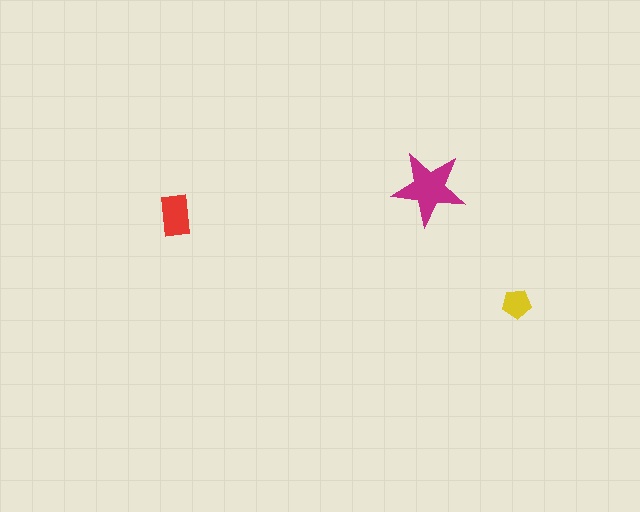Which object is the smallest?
The yellow pentagon.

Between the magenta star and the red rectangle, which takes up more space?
The magenta star.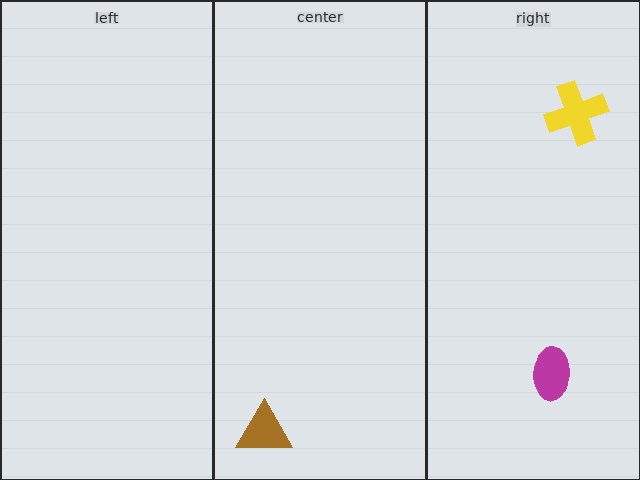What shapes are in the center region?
The brown triangle.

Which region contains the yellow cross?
The right region.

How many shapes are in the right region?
2.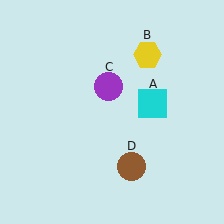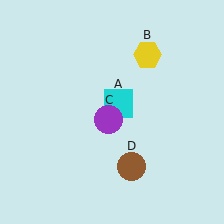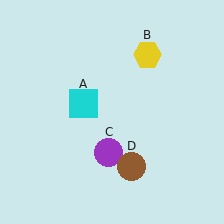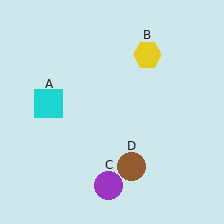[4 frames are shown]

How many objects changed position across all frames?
2 objects changed position: cyan square (object A), purple circle (object C).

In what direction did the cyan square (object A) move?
The cyan square (object A) moved left.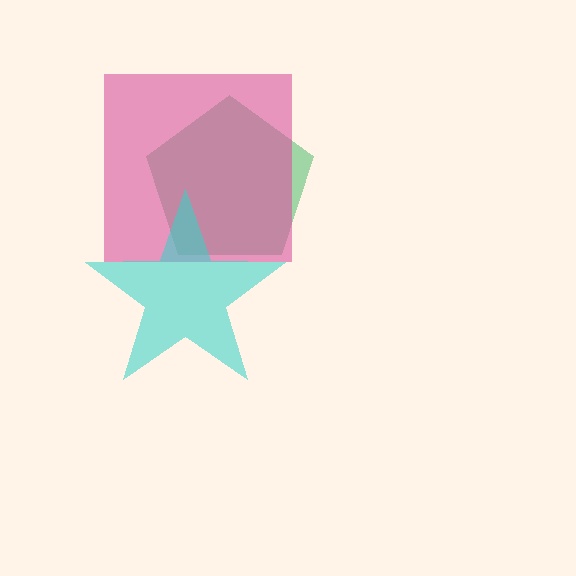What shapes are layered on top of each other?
The layered shapes are: a green pentagon, a pink square, a cyan star.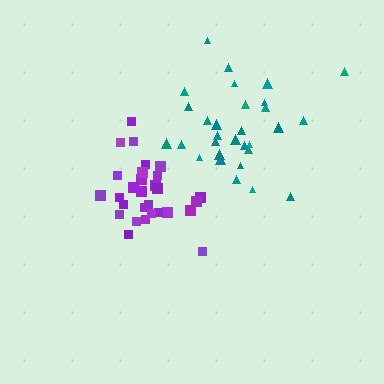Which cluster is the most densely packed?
Purple.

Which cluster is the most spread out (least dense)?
Teal.